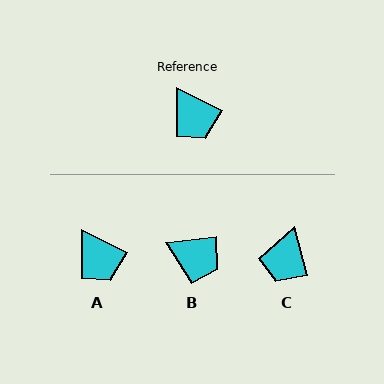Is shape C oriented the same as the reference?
No, it is off by about 49 degrees.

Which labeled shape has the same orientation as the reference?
A.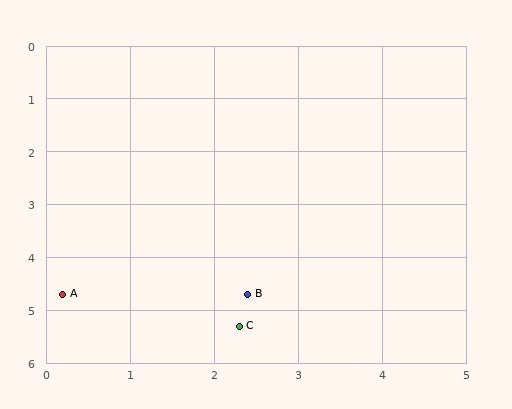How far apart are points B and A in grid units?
Points B and A are about 2.2 grid units apart.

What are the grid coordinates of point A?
Point A is at approximately (0.2, 4.7).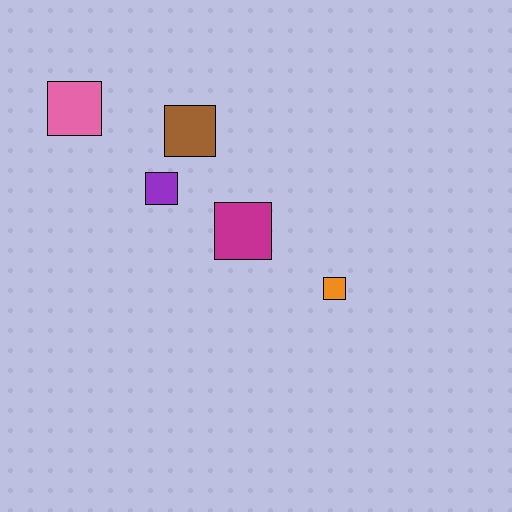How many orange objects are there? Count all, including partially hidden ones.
There is 1 orange object.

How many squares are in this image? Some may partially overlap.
There are 5 squares.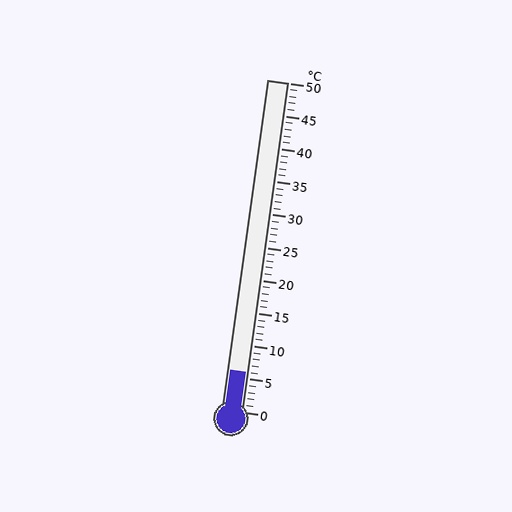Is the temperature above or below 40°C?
The temperature is below 40°C.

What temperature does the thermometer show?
The thermometer shows approximately 6°C.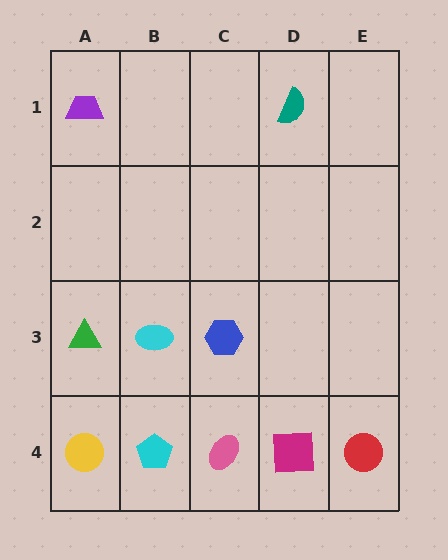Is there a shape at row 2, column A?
No, that cell is empty.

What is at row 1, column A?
A purple trapezoid.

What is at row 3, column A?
A green triangle.